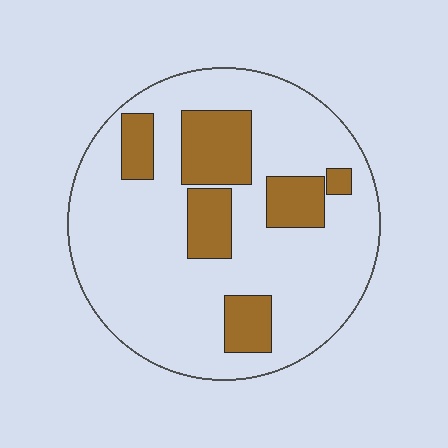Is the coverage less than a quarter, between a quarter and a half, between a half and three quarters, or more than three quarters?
Less than a quarter.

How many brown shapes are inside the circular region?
6.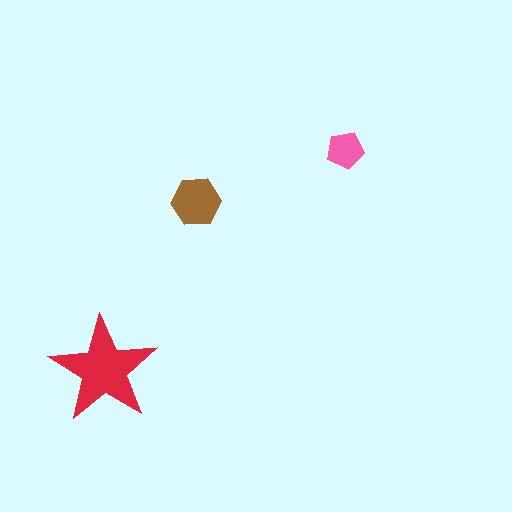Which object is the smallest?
The pink pentagon.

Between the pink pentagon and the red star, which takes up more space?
The red star.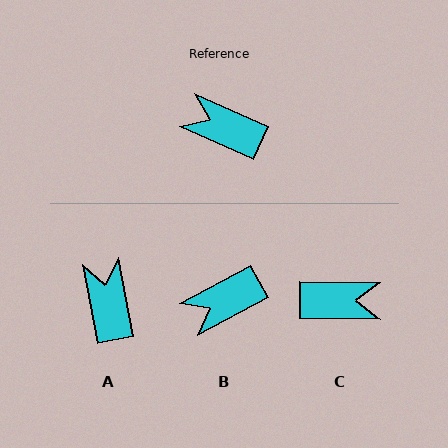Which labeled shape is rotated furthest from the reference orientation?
C, about 157 degrees away.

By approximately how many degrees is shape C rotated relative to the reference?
Approximately 157 degrees clockwise.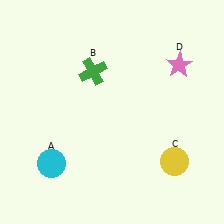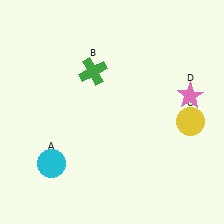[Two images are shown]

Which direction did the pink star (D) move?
The pink star (D) moved down.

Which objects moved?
The objects that moved are: the yellow circle (C), the pink star (D).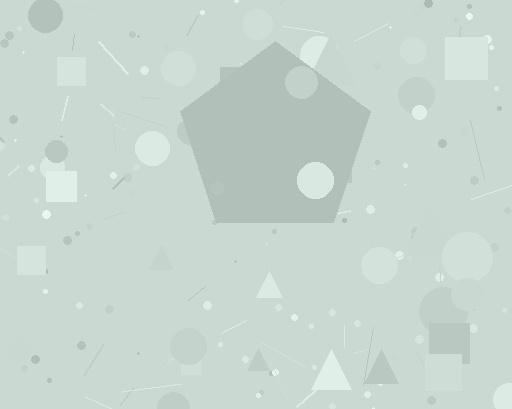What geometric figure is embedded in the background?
A pentagon is embedded in the background.